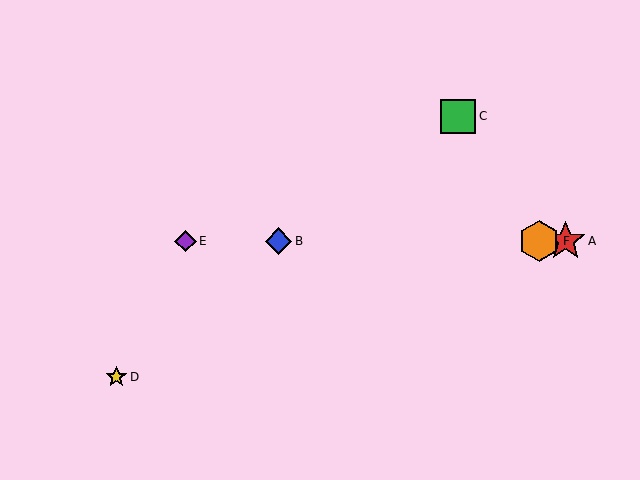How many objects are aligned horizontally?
4 objects (A, B, E, F) are aligned horizontally.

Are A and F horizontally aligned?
Yes, both are at y≈241.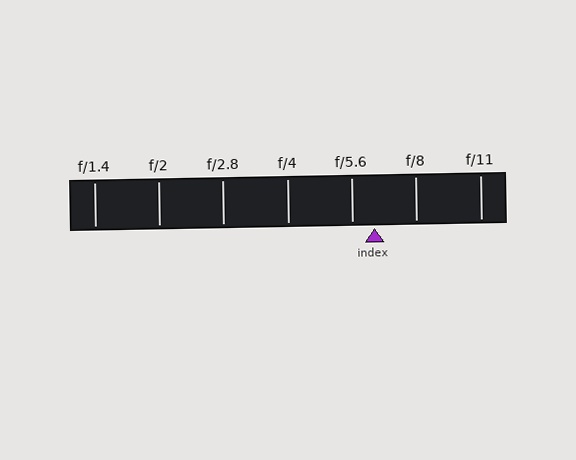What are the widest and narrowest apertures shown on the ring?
The widest aperture shown is f/1.4 and the narrowest is f/11.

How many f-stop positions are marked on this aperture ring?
There are 7 f-stop positions marked.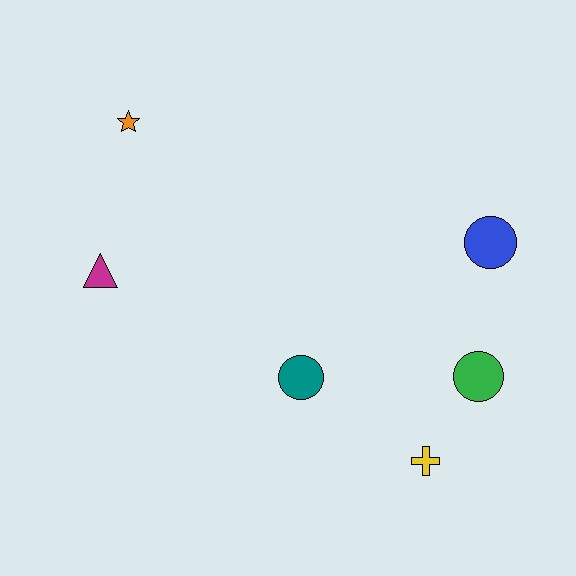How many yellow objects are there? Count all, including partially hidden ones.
There is 1 yellow object.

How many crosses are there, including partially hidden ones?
There is 1 cross.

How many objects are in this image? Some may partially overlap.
There are 6 objects.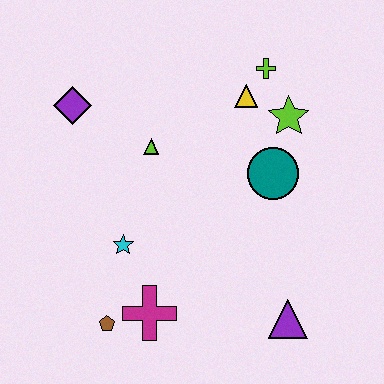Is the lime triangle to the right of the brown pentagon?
Yes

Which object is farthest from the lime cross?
The brown pentagon is farthest from the lime cross.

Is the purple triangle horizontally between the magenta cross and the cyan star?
No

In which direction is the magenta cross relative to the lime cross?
The magenta cross is below the lime cross.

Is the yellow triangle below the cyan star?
No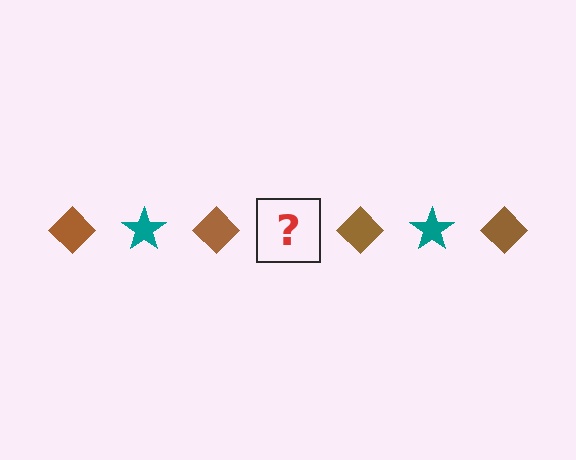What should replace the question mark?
The question mark should be replaced with a teal star.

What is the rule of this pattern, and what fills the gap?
The rule is that the pattern alternates between brown diamond and teal star. The gap should be filled with a teal star.